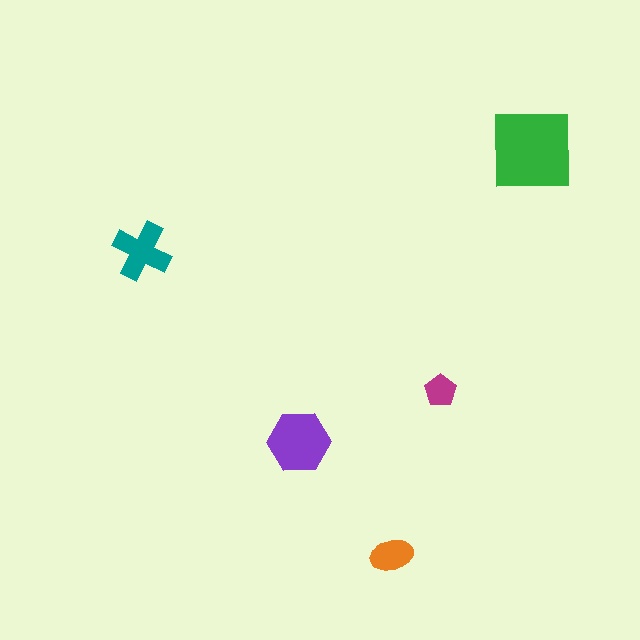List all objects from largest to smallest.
The green square, the purple hexagon, the teal cross, the orange ellipse, the magenta pentagon.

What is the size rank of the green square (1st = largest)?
1st.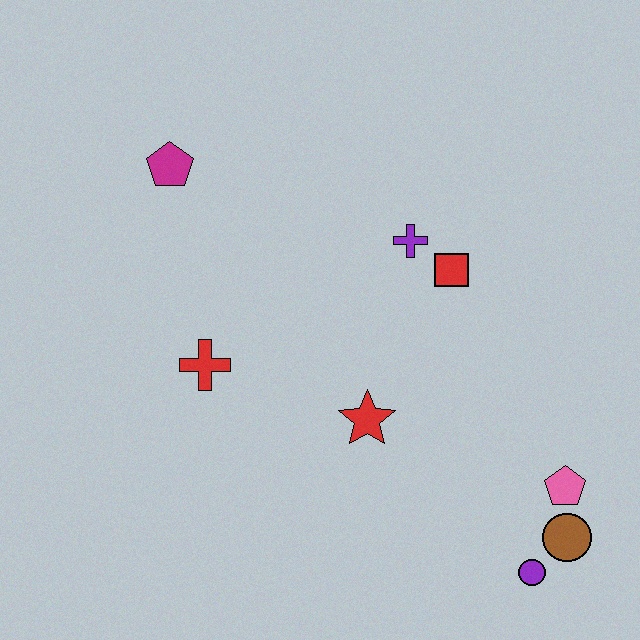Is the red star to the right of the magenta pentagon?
Yes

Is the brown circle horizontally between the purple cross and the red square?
No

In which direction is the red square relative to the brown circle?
The red square is above the brown circle.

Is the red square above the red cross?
Yes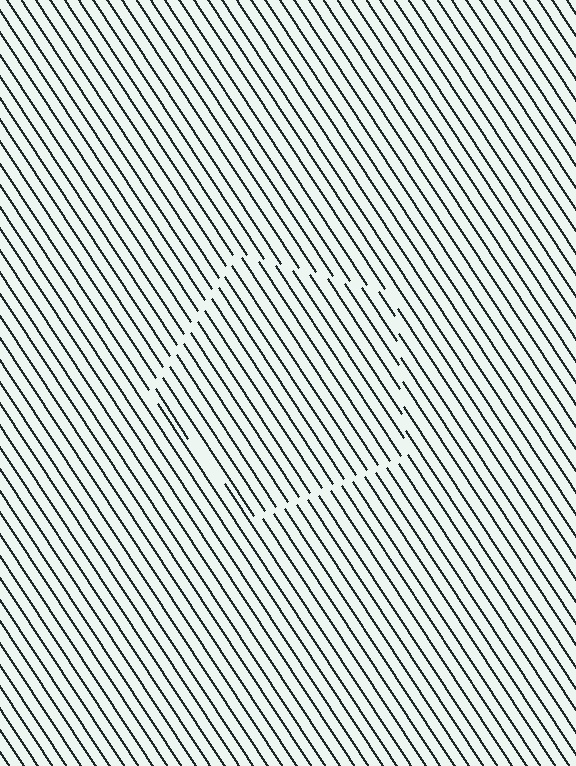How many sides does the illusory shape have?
5 sides — the line-ends trace a pentagon.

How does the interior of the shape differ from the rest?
The interior of the shape contains the same grating, shifted by half a period — the contour is defined by the phase discontinuity where line-ends from the inner and outer gratings abut.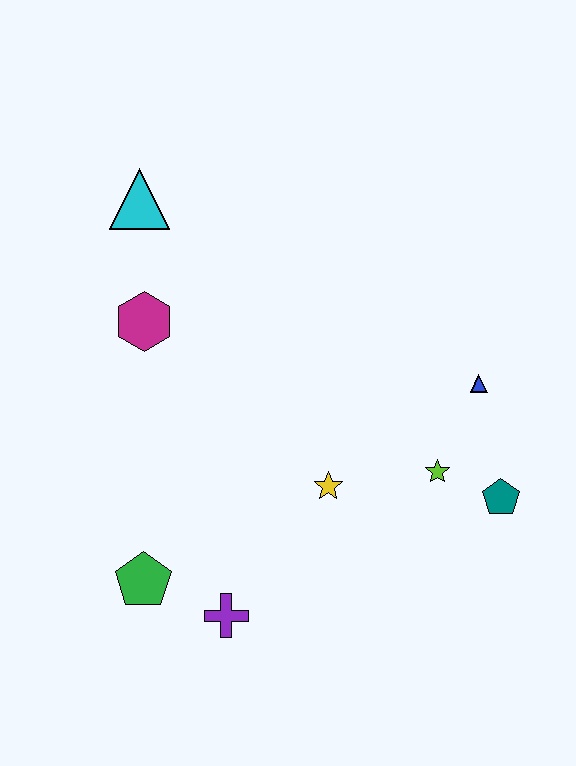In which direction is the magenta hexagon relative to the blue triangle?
The magenta hexagon is to the left of the blue triangle.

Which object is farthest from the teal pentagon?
The cyan triangle is farthest from the teal pentagon.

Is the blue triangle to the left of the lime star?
No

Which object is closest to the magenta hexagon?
The cyan triangle is closest to the magenta hexagon.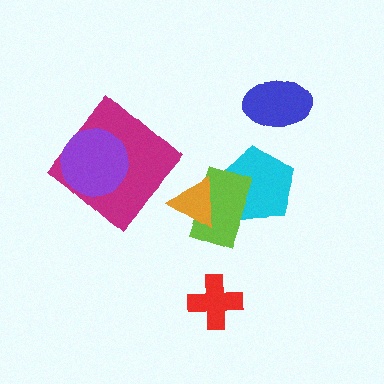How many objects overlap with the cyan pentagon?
1 object overlaps with the cyan pentagon.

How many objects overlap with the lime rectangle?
2 objects overlap with the lime rectangle.